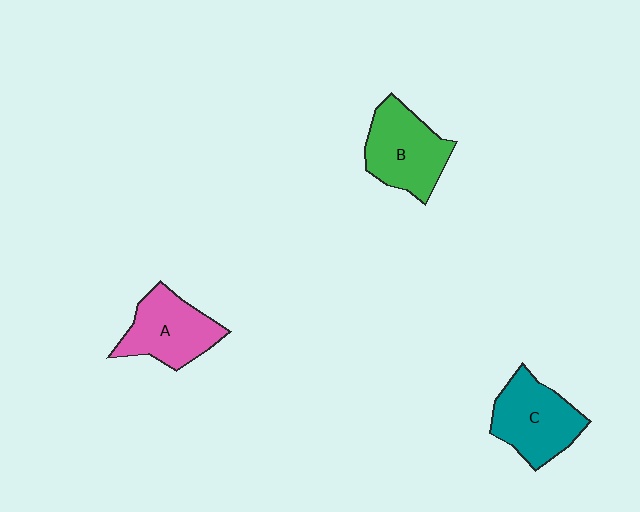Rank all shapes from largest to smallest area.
From largest to smallest: B (green), C (teal), A (pink).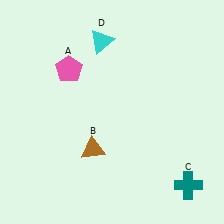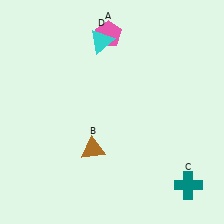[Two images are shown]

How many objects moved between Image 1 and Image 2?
1 object moved between the two images.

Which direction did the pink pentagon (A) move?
The pink pentagon (A) moved right.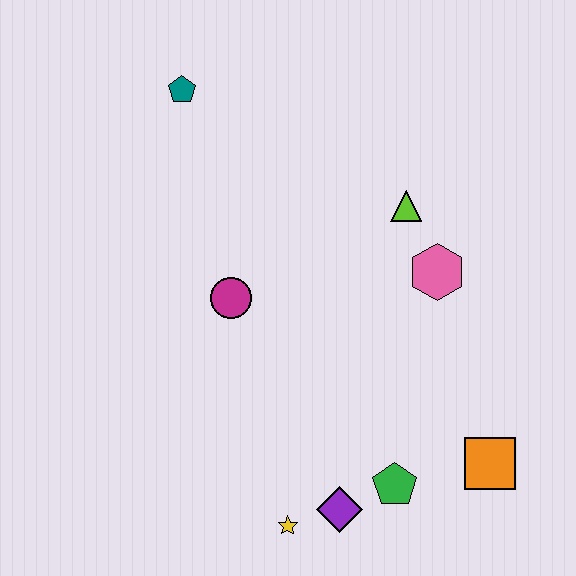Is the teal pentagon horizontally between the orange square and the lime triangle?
No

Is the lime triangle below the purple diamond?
No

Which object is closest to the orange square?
The green pentagon is closest to the orange square.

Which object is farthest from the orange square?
The teal pentagon is farthest from the orange square.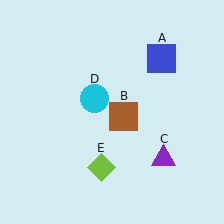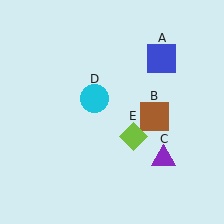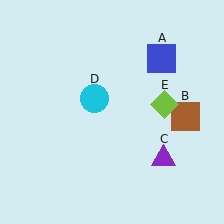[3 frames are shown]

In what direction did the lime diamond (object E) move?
The lime diamond (object E) moved up and to the right.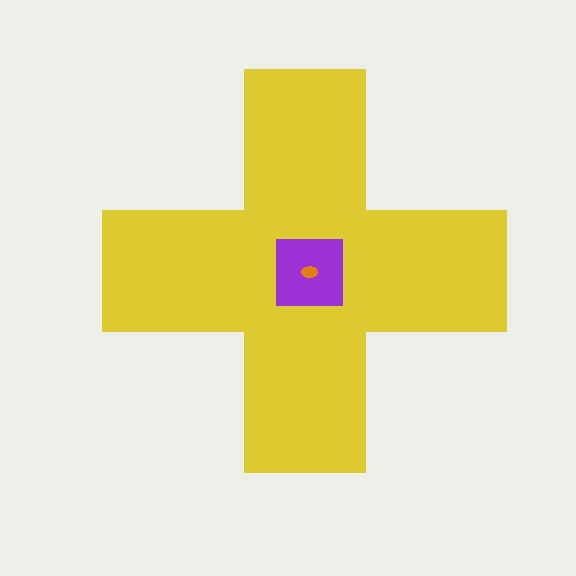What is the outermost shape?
The yellow cross.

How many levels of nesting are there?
3.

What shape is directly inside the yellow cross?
The purple square.